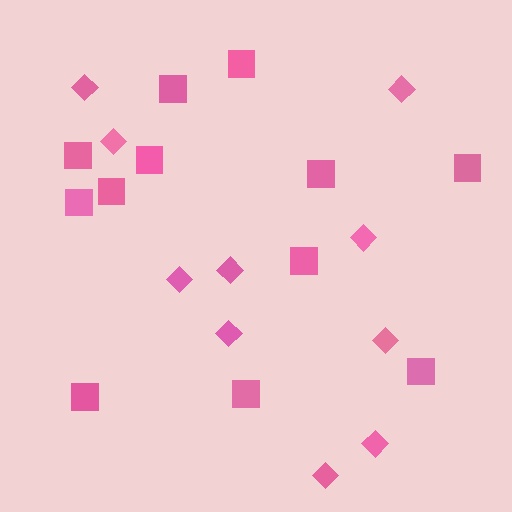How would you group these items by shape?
There are 2 groups: one group of squares (12) and one group of diamonds (10).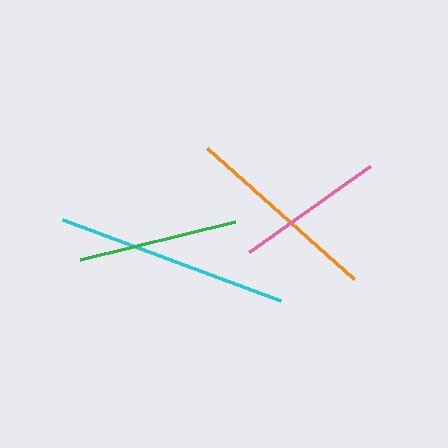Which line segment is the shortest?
The pink line is the shortest at approximately 149 pixels.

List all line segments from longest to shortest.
From longest to shortest: cyan, orange, green, pink.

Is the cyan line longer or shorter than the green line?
The cyan line is longer than the green line.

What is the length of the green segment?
The green segment is approximately 160 pixels long.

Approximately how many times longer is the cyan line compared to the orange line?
The cyan line is approximately 1.2 times the length of the orange line.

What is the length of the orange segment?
The orange segment is approximately 197 pixels long.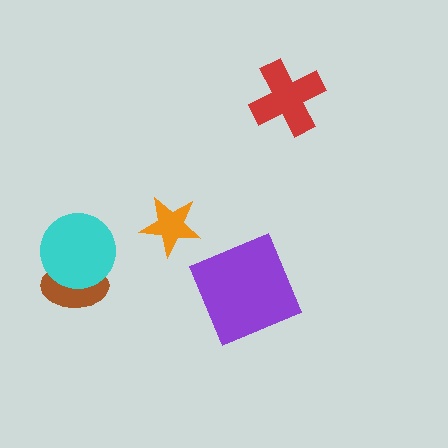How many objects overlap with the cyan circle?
1 object overlaps with the cyan circle.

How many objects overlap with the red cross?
0 objects overlap with the red cross.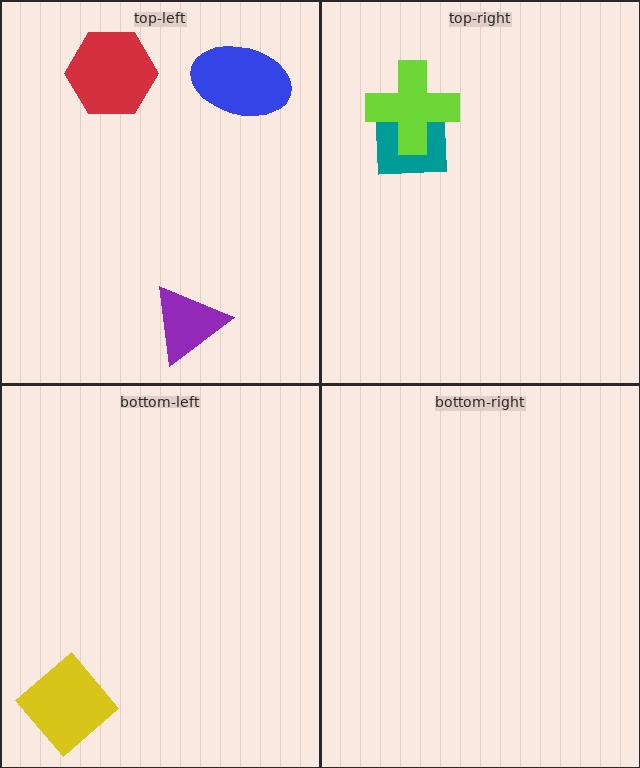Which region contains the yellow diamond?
The bottom-left region.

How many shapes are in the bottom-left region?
1.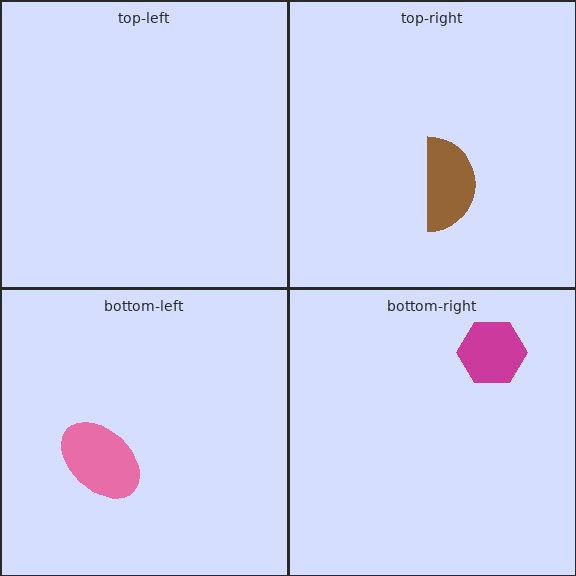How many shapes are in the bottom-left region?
1.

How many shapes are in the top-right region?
1.